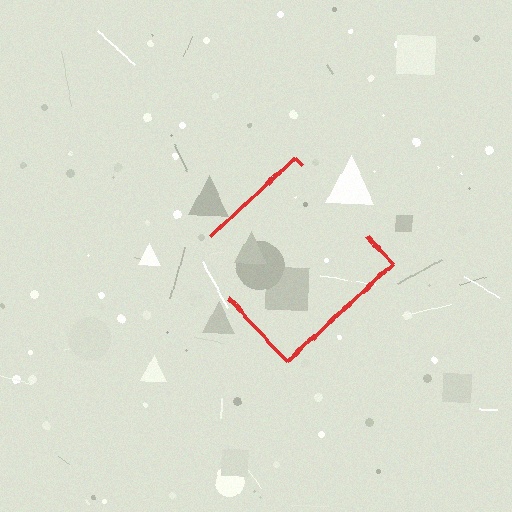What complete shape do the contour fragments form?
The contour fragments form a diamond.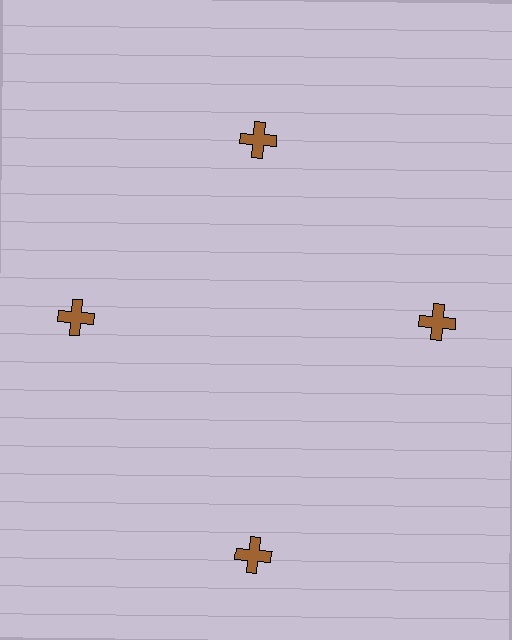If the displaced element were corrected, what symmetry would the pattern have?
It would have 4-fold rotational symmetry — the pattern would map onto itself every 90 degrees.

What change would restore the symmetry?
The symmetry would be restored by moving it inward, back onto the ring so that all 4 crosses sit at equal angles and equal distance from the center.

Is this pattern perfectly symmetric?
No. The 4 brown crosses are arranged in a ring, but one element near the 6 o'clock position is pushed outward from the center, breaking the 4-fold rotational symmetry.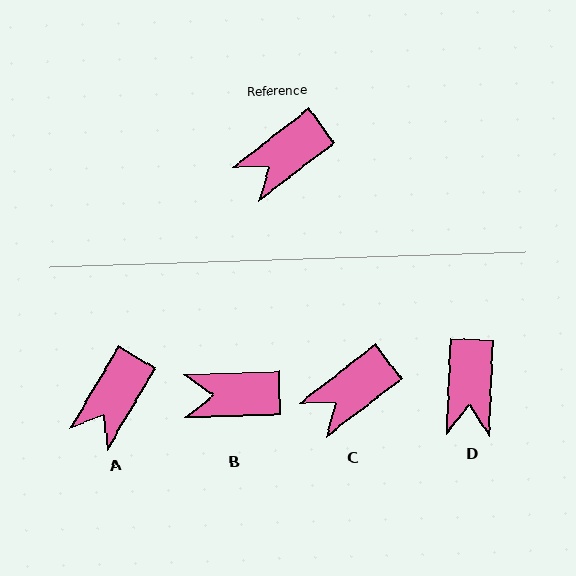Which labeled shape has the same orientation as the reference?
C.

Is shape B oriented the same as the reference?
No, it is off by about 36 degrees.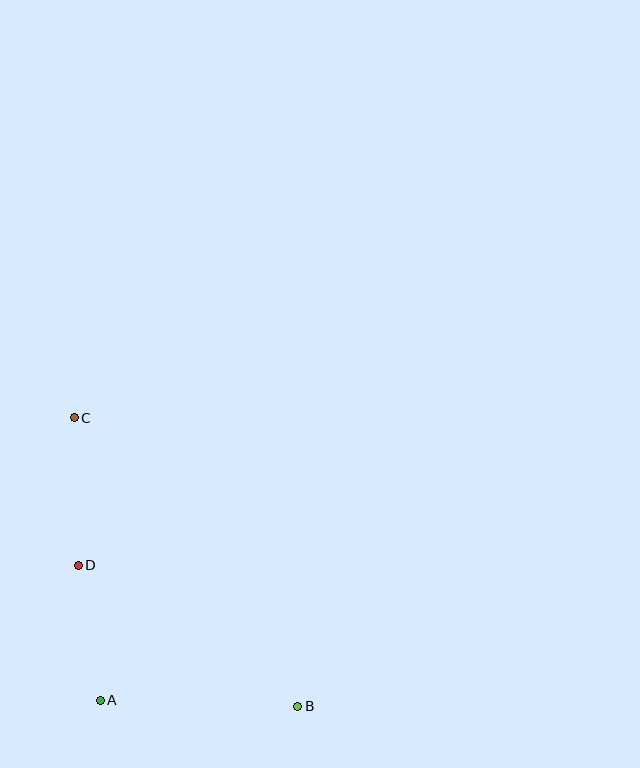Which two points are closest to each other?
Points A and D are closest to each other.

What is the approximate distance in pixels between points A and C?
The distance between A and C is approximately 284 pixels.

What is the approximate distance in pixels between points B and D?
The distance between B and D is approximately 261 pixels.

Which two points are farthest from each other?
Points B and C are farthest from each other.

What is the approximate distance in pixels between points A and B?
The distance between A and B is approximately 198 pixels.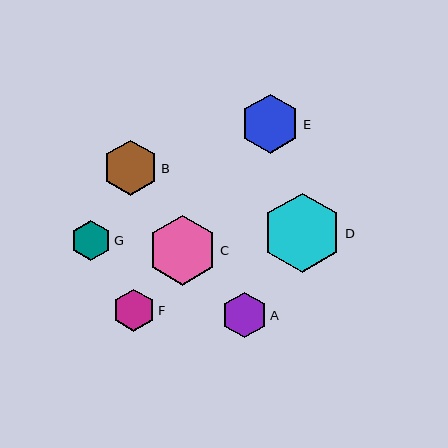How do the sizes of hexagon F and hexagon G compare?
Hexagon F and hexagon G are approximately the same size.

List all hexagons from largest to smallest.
From largest to smallest: D, C, E, B, A, F, G.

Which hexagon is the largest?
Hexagon D is the largest with a size of approximately 79 pixels.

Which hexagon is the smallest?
Hexagon G is the smallest with a size of approximately 40 pixels.